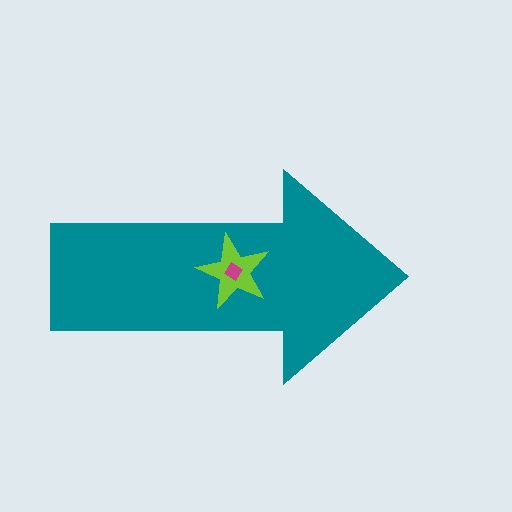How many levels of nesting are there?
3.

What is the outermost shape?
The teal arrow.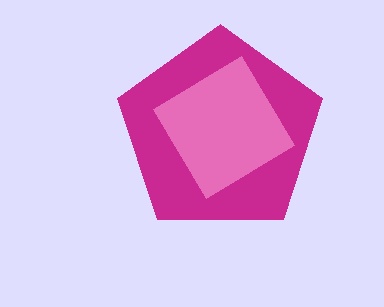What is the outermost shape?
The magenta pentagon.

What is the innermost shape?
The pink diamond.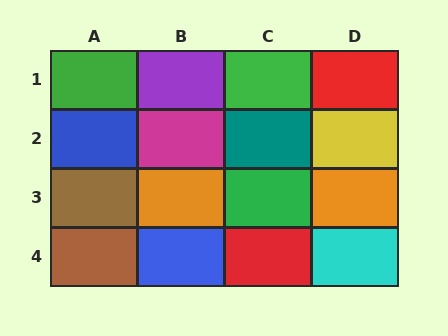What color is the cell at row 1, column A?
Green.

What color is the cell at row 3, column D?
Orange.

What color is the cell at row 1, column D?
Red.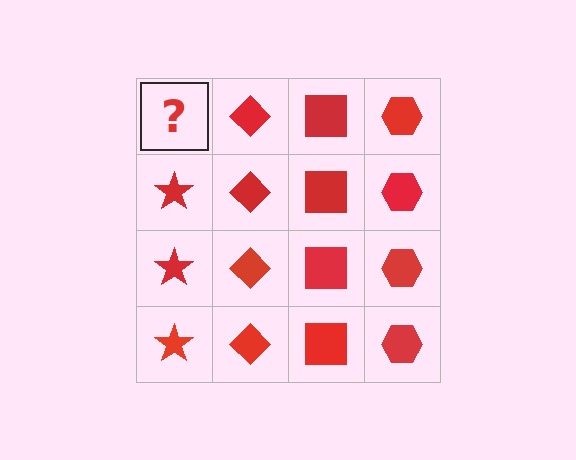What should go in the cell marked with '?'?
The missing cell should contain a red star.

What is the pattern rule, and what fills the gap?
The rule is that each column has a consistent shape. The gap should be filled with a red star.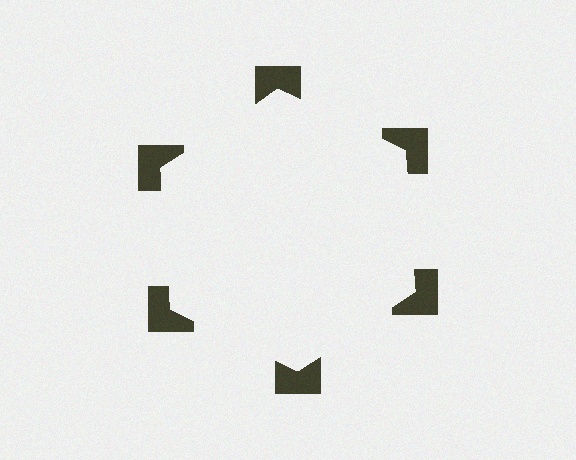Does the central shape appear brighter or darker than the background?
It typically appears slightly brighter than the background, even though no actual brightness change is drawn.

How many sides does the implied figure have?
6 sides.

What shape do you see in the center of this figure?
An illusory hexagon — its edges are inferred from the aligned wedge cuts in the notched squares, not physically drawn.